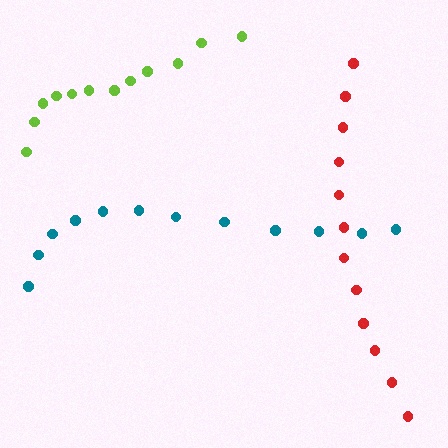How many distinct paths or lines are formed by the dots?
There are 3 distinct paths.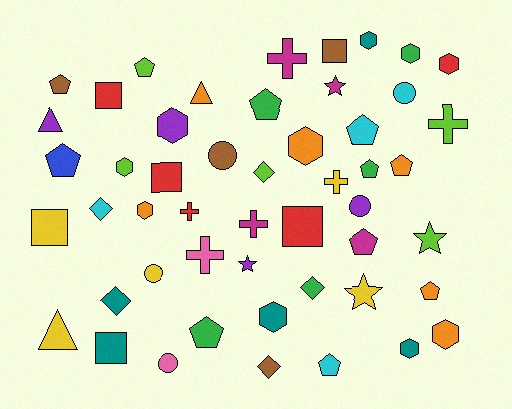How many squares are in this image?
There are 6 squares.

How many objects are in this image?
There are 50 objects.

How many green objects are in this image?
There are 5 green objects.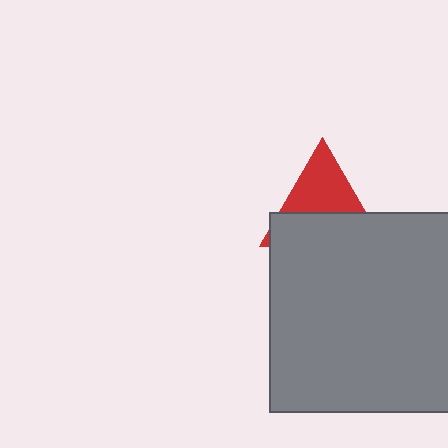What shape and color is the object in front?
The object in front is a gray square.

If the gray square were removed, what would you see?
You would see the complete red triangle.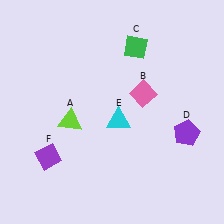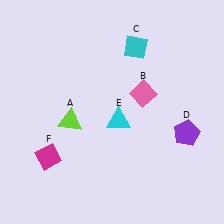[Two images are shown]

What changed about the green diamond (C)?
In Image 1, C is green. In Image 2, it changed to cyan.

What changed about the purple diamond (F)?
In Image 1, F is purple. In Image 2, it changed to magenta.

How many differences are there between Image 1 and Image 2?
There are 2 differences between the two images.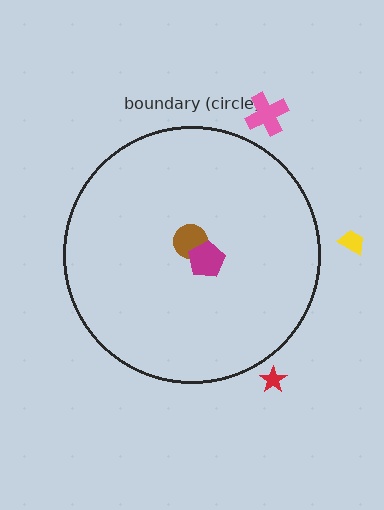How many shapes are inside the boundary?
2 inside, 3 outside.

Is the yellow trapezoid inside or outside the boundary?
Outside.